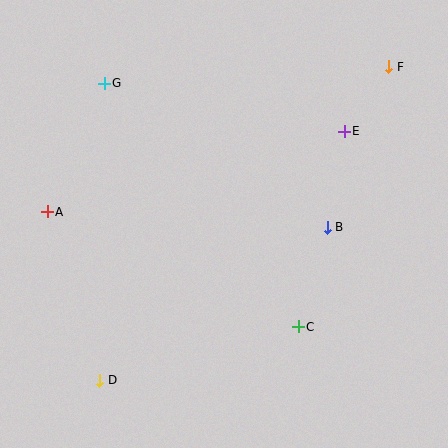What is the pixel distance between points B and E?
The distance between B and E is 97 pixels.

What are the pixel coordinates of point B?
Point B is at (327, 227).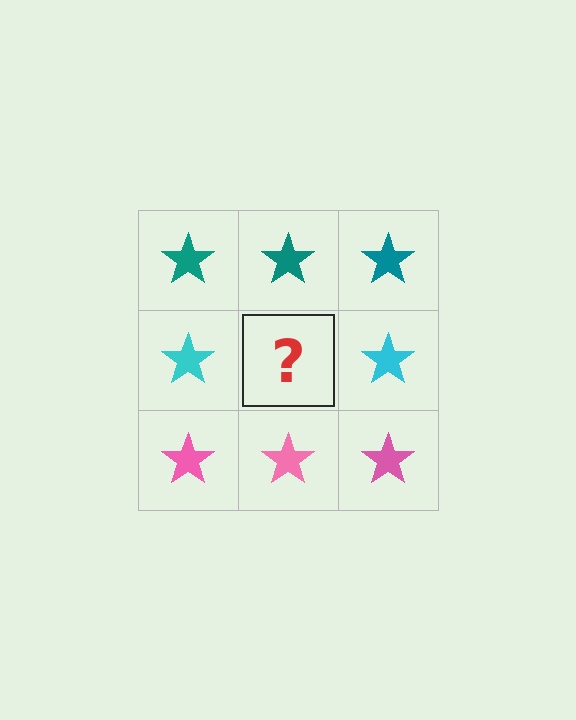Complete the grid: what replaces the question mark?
The question mark should be replaced with a cyan star.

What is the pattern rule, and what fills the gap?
The rule is that each row has a consistent color. The gap should be filled with a cyan star.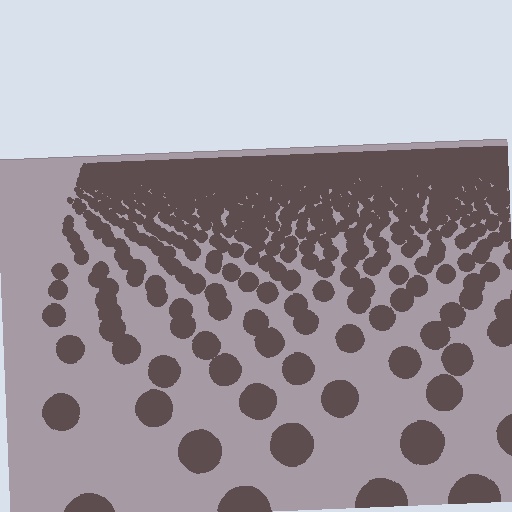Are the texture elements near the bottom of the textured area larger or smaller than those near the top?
Larger. Near the bottom, elements are closer to the viewer and appear at a bigger on-screen size.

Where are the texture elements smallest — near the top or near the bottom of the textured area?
Near the top.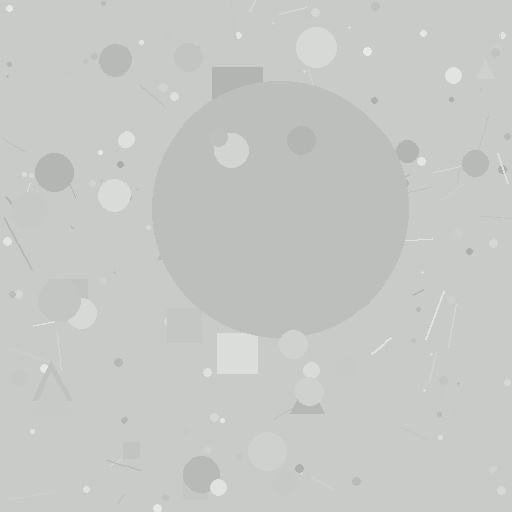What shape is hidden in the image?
A circle is hidden in the image.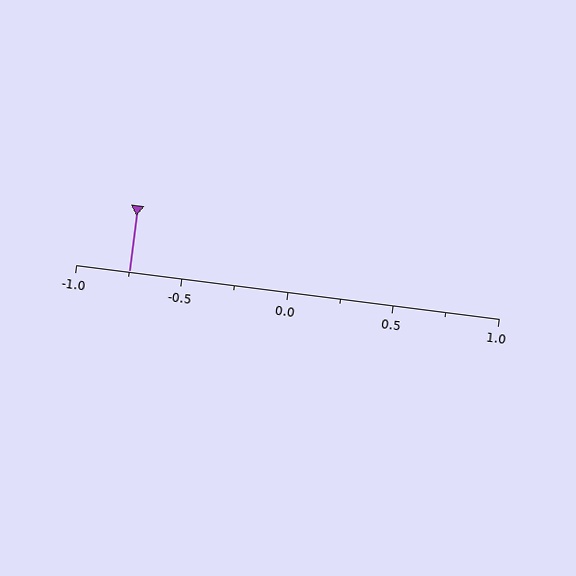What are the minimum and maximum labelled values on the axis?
The axis runs from -1.0 to 1.0.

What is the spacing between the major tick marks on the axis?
The major ticks are spaced 0.5 apart.